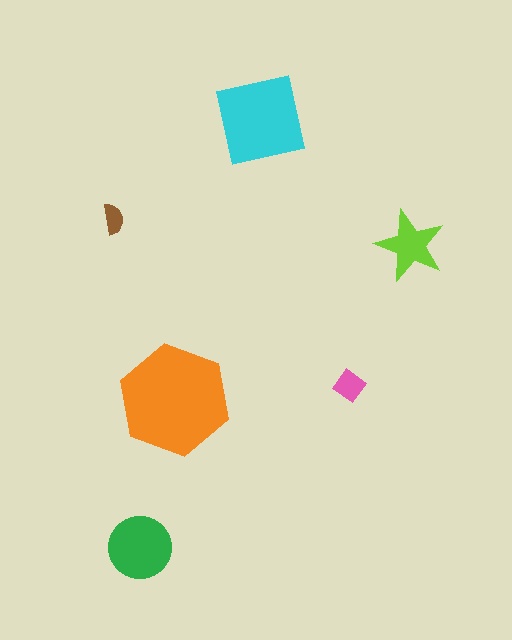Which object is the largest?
The orange hexagon.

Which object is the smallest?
The brown semicircle.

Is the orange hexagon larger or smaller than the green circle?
Larger.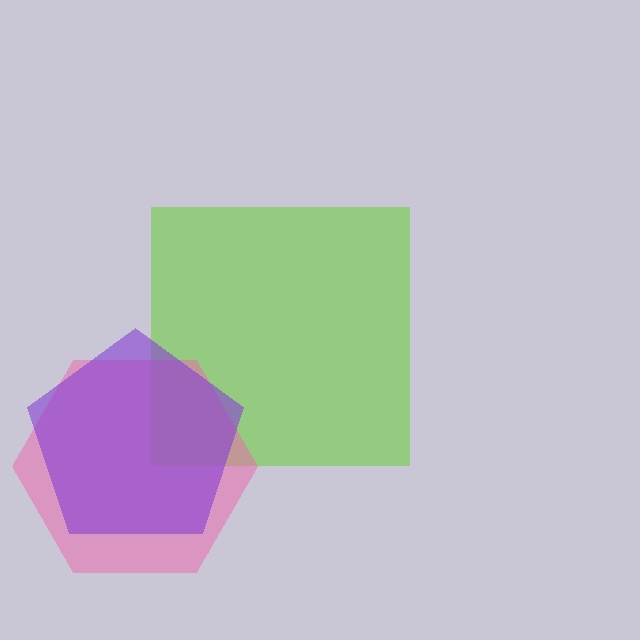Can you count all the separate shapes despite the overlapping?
Yes, there are 3 separate shapes.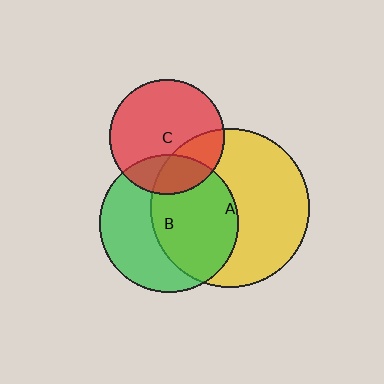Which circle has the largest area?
Circle A (yellow).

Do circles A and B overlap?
Yes.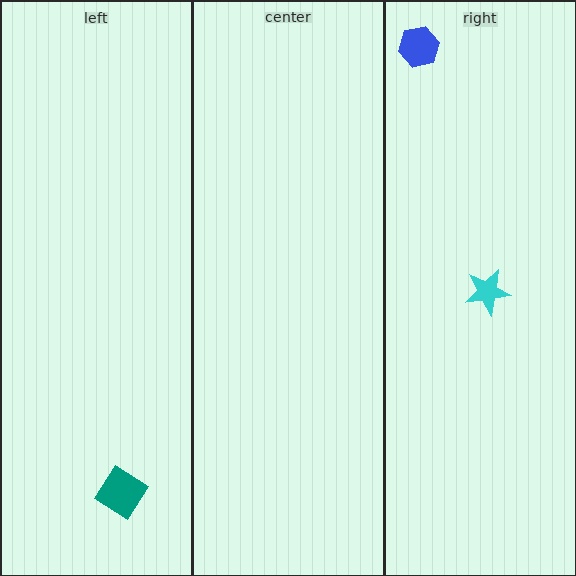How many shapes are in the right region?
2.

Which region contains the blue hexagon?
The right region.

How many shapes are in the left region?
1.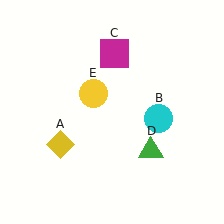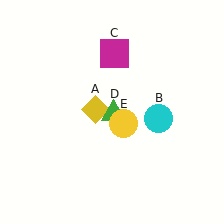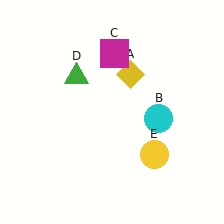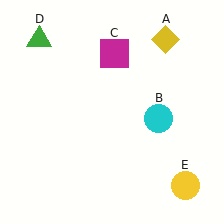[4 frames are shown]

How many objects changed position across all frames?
3 objects changed position: yellow diamond (object A), green triangle (object D), yellow circle (object E).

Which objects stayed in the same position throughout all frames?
Cyan circle (object B) and magenta square (object C) remained stationary.